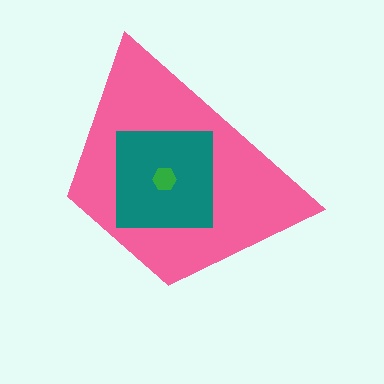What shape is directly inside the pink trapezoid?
The teal square.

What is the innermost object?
The green hexagon.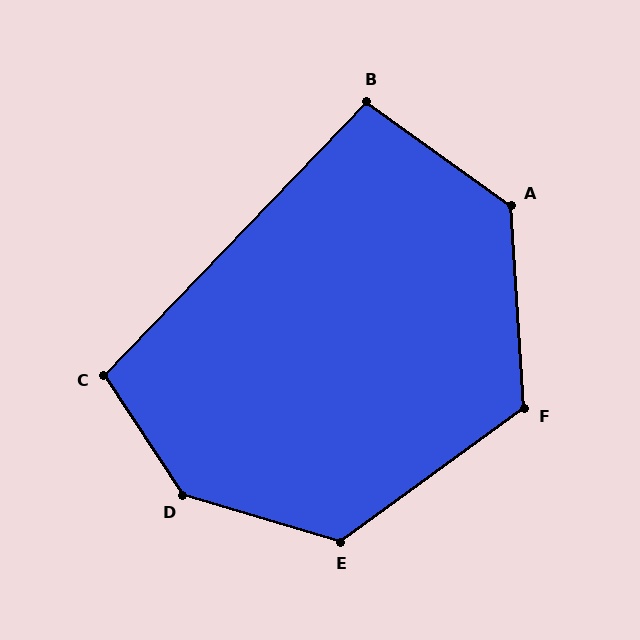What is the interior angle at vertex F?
Approximately 122 degrees (obtuse).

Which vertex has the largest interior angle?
D, at approximately 140 degrees.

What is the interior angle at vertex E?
Approximately 128 degrees (obtuse).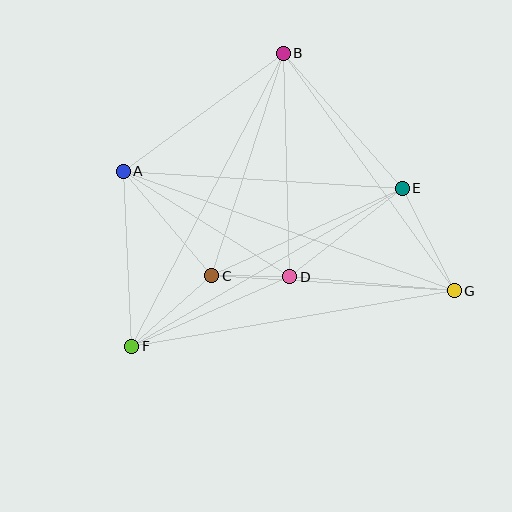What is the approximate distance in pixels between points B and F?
The distance between B and F is approximately 330 pixels.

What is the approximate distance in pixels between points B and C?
The distance between B and C is approximately 233 pixels.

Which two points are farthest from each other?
Points A and G are farthest from each other.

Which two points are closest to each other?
Points C and D are closest to each other.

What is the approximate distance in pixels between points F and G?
The distance between F and G is approximately 327 pixels.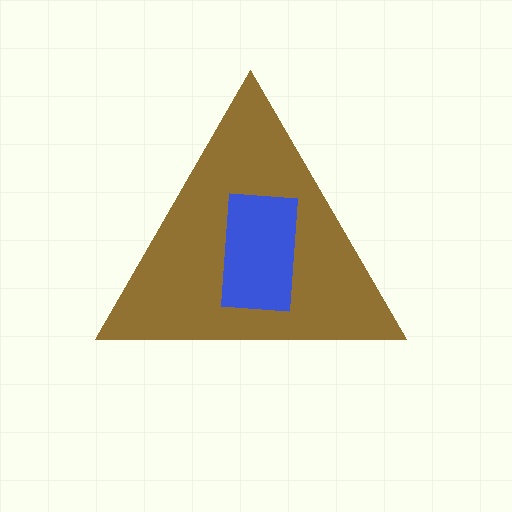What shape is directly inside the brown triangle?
The blue rectangle.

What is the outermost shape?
The brown triangle.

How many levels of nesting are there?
2.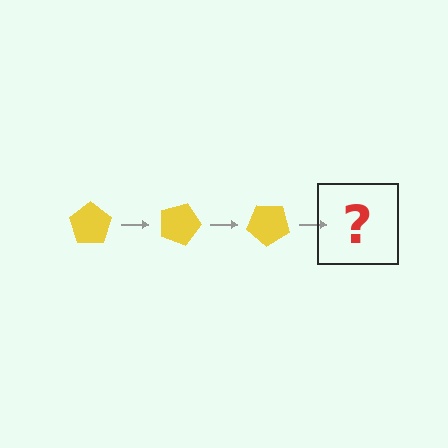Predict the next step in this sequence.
The next step is a yellow pentagon rotated 60 degrees.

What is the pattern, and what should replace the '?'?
The pattern is that the pentagon rotates 20 degrees each step. The '?' should be a yellow pentagon rotated 60 degrees.